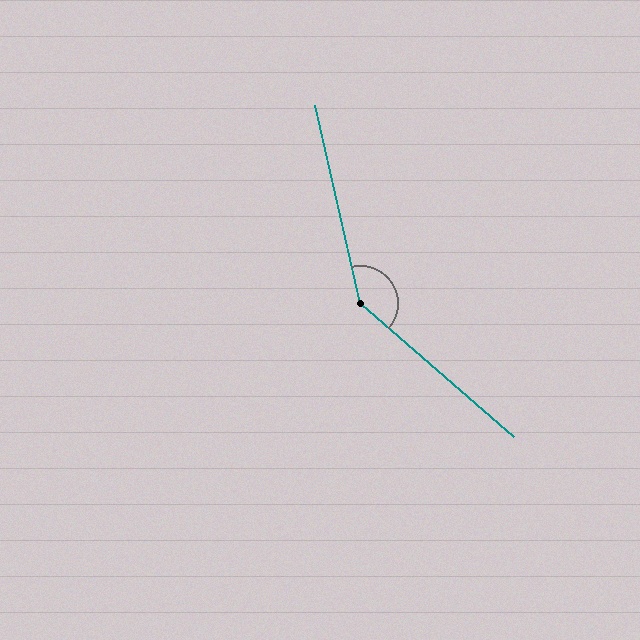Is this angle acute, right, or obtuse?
It is obtuse.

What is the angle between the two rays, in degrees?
Approximately 144 degrees.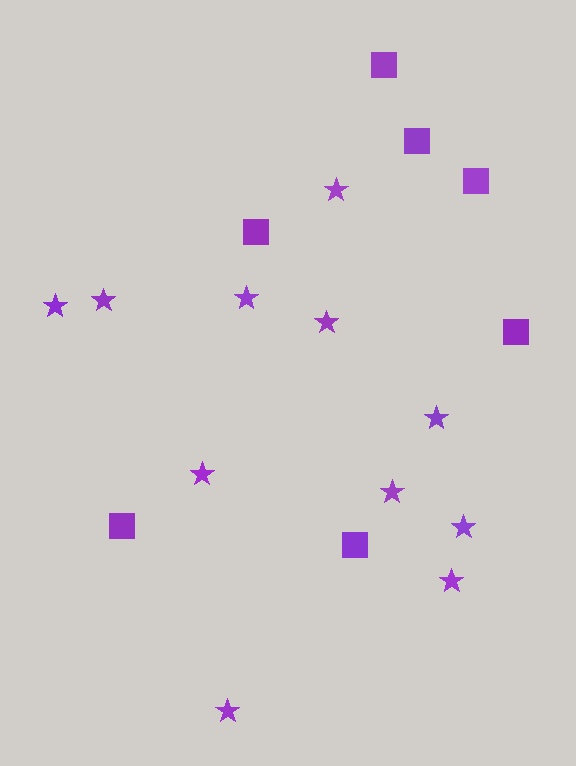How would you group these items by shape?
There are 2 groups: one group of stars (11) and one group of squares (7).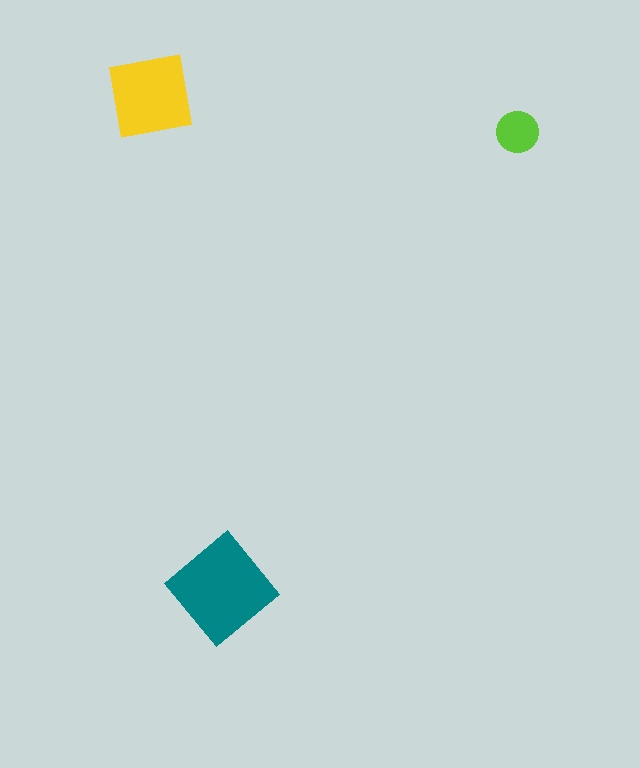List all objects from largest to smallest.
The teal diamond, the yellow square, the lime circle.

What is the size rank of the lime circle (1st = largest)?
3rd.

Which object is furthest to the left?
The yellow square is leftmost.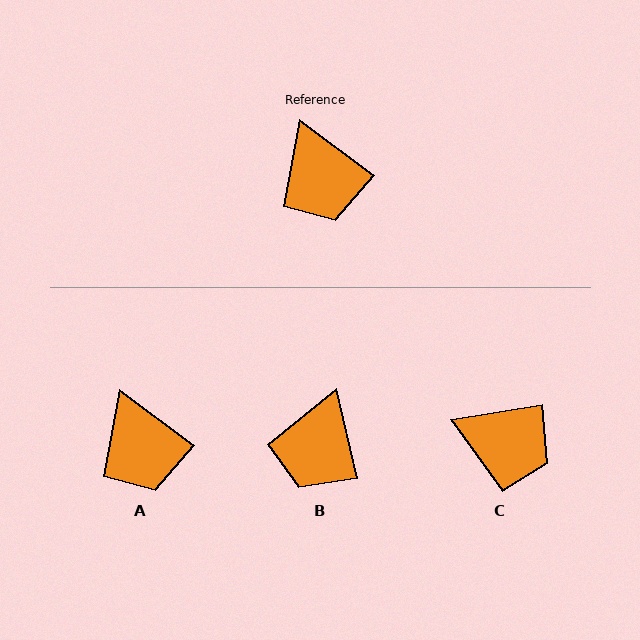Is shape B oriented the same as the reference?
No, it is off by about 40 degrees.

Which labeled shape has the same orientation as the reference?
A.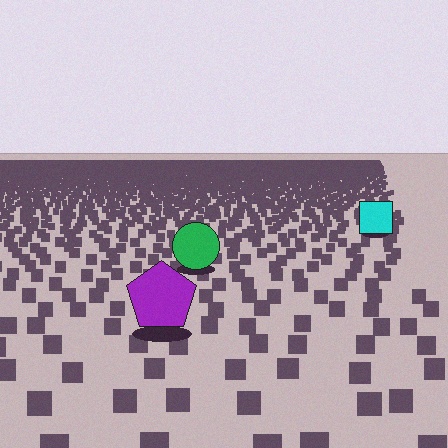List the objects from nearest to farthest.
From nearest to farthest: the purple pentagon, the green circle, the cyan square.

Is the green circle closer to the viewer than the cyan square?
Yes. The green circle is closer — you can tell from the texture gradient: the ground texture is coarser near it.